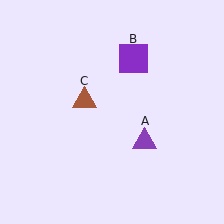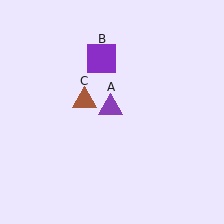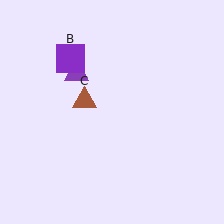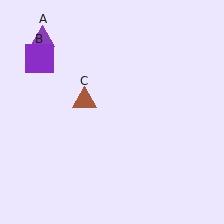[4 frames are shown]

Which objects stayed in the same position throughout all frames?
Brown triangle (object C) remained stationary.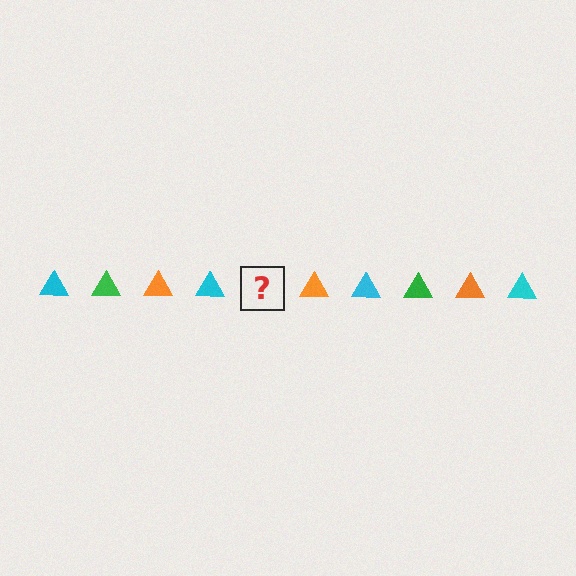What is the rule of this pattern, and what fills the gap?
The rule is that the pattern cycles through cyan, green, orange triangles. The gap should be filled with a green triangle.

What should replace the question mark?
The question mark should be replaced with a green triangle.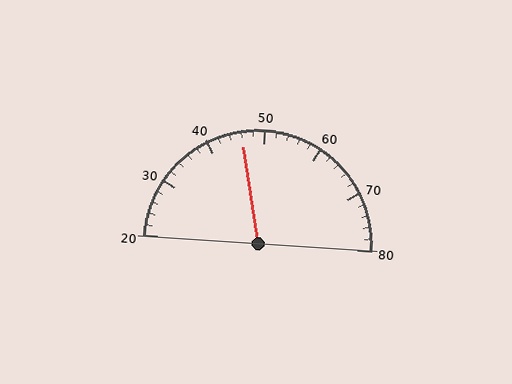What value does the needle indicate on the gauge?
The needle indicates approximately 46.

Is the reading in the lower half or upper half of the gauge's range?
The reading is in the lower half of the range (20 to 80).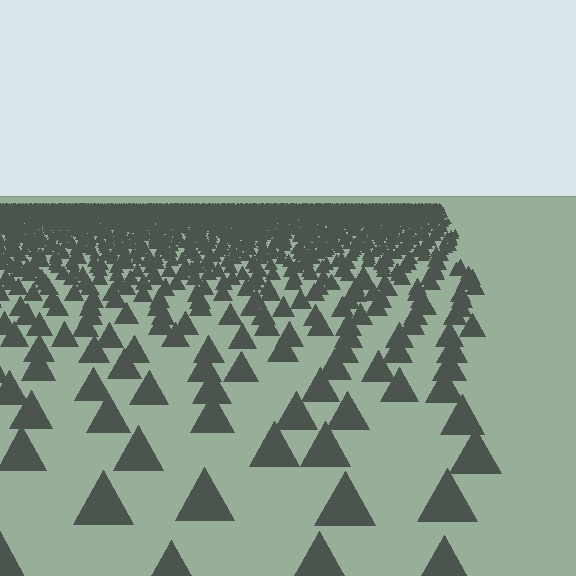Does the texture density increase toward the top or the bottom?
Density increases toward the top.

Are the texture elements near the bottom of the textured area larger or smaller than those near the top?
Larger. Near the bottom, elements are closer to the viewer and appear at a bigger on-screen size.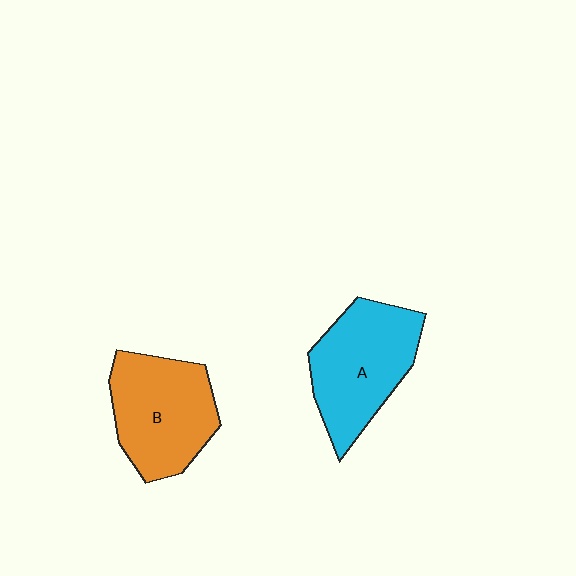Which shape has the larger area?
Shape A (cyan).